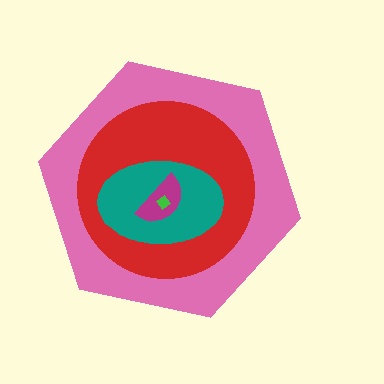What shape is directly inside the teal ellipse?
The magenta semicircle.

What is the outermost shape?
The pink hexagon.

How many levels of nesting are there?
5.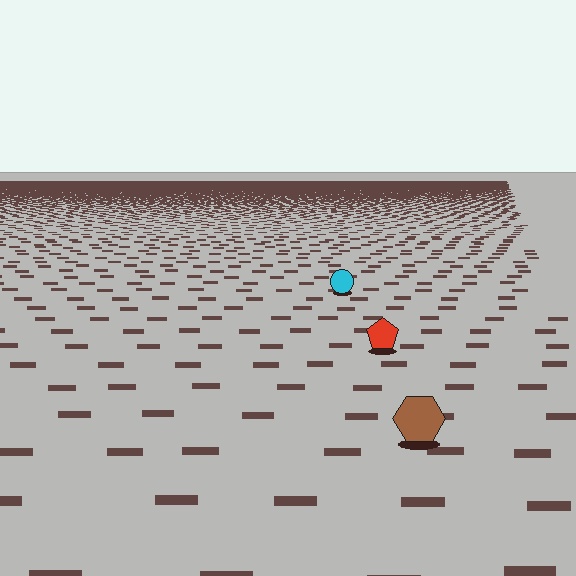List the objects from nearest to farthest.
From nearest to farthest: the brown hexagon, the red pentagon, the cyan circle.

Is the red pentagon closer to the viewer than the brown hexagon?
No. The brown hexagon is closer — you can tell from the texture gradient: the ground texture is coarser near it.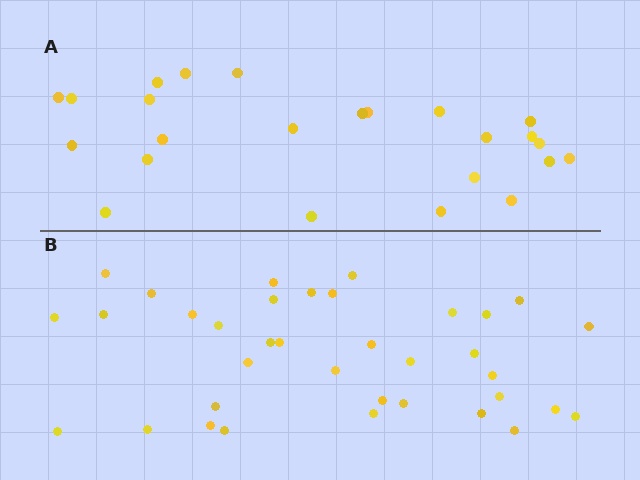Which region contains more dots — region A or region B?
Region B (the bottom region) has more dots.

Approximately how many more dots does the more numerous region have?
Region B has roughly 12 or so more dots than region A.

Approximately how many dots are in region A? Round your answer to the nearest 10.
About 20 dots. (The exact count is 24, which rounds to 20.)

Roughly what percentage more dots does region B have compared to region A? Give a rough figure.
About 50% more.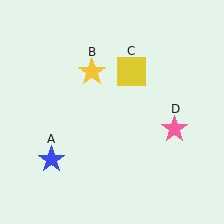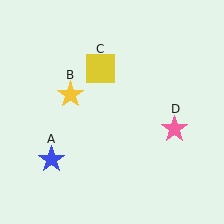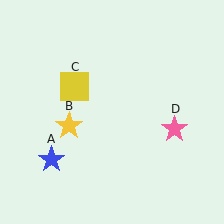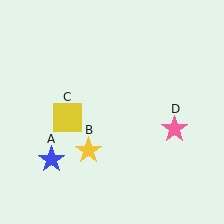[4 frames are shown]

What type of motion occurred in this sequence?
The yellow star (object B), yellow square (object C) rotated counterclockwise around the center of the scene.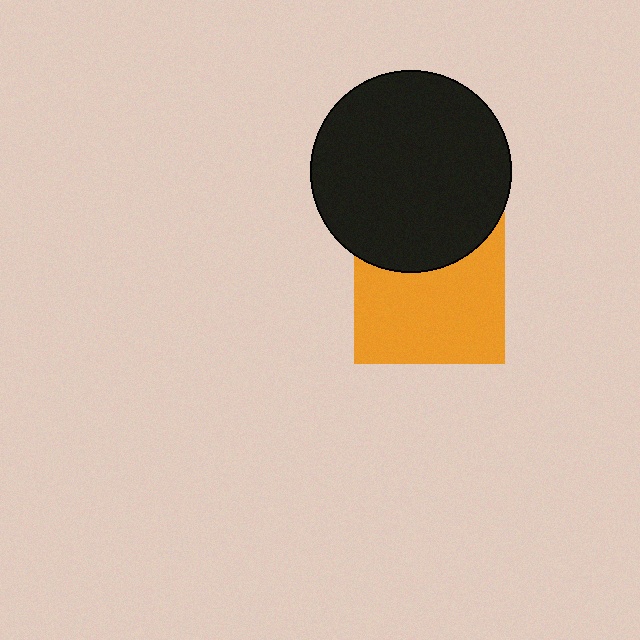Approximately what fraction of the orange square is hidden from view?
Roughly 32% of the orange square is hidden behind the black circle.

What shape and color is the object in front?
The object in front is a black circle.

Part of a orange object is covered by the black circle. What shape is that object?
It is a square.